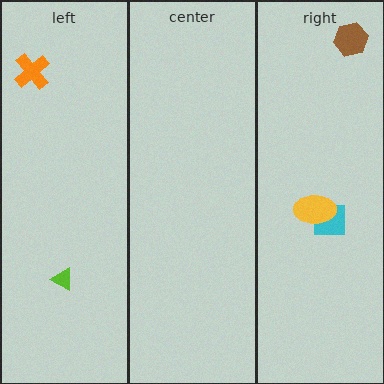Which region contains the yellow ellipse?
The right region.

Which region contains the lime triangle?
The left region.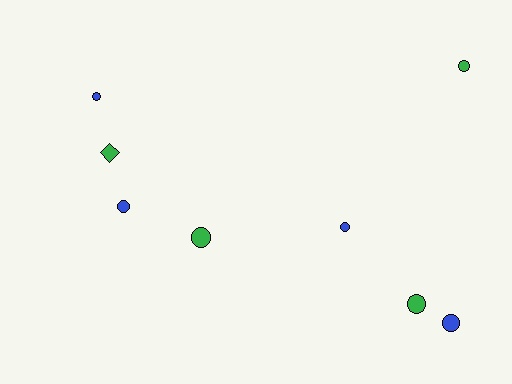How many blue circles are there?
There are 4 blue circles.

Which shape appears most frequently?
Circle, with 7 objects.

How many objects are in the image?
There are 8 objects.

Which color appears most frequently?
Blue, with 4 objects.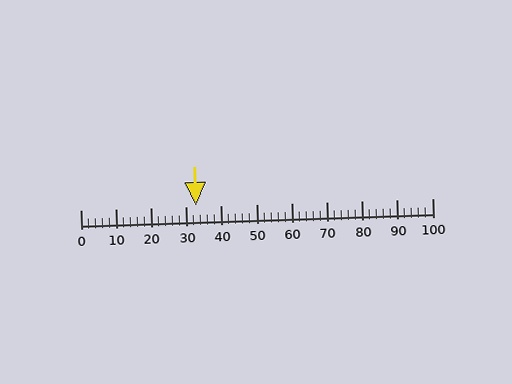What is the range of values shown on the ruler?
The ruler shows values from 0 to 100.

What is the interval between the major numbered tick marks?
The major tick marks are spaced 10 units apart.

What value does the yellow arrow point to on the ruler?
The yellow arrow points to approximately 33.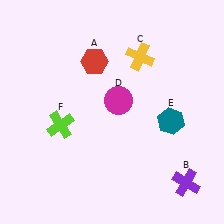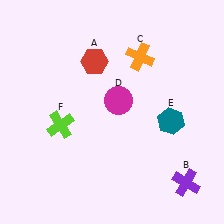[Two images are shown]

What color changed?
The cross (C) changed from yellow in Image 1 to orange in Image 2.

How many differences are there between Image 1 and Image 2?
There is 1 difference between the two images.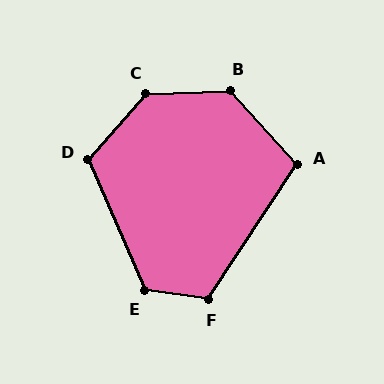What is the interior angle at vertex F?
Approximately 115 degrees (obtuse).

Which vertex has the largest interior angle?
C, at approximately 133 degrees.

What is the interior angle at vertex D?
Approximately 116 degrees (obtuse).